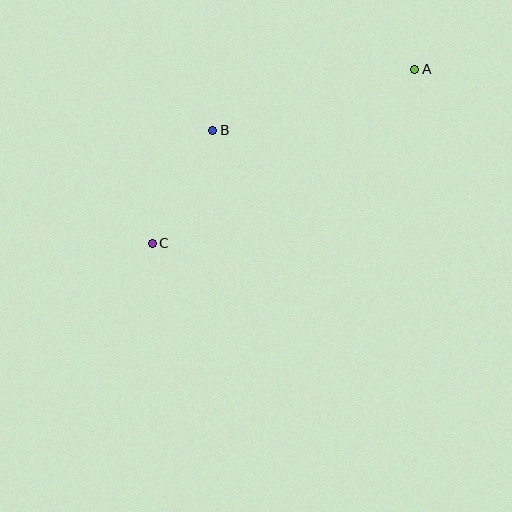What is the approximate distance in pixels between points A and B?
The distance between A and B is approximately 211 pixels.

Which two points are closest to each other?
Points B and C are closest to each other.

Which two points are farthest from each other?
Points A and C are farthest from each other.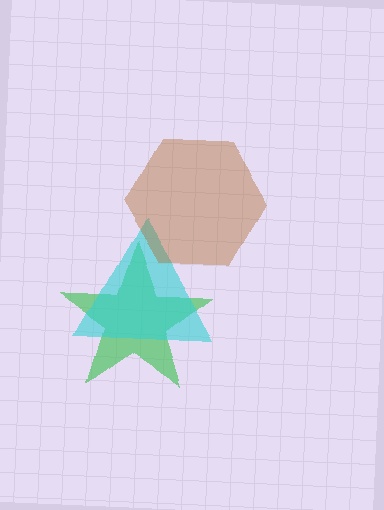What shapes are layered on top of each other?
The layered shapes are: a green star, a cyan triangle, a brown hexagon.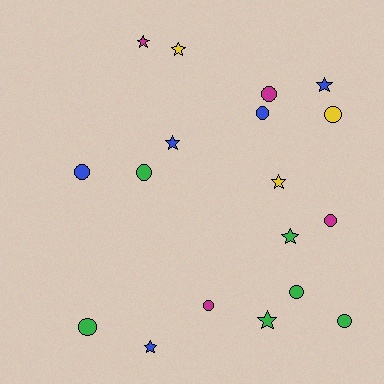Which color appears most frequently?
Green, with 6 objects.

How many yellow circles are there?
There is 1 yellow circle.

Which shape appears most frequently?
Circle, with 10 objects.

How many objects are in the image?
There are 18 objects.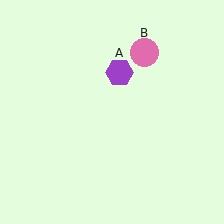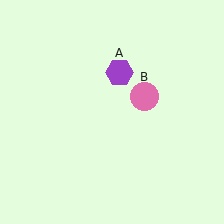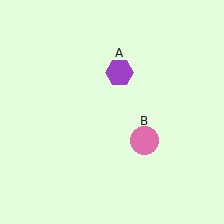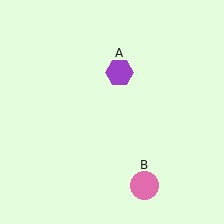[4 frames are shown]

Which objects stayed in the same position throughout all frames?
Purple hexagon (object A) remained stationary.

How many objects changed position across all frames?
1 object changed position: pink circle (object B).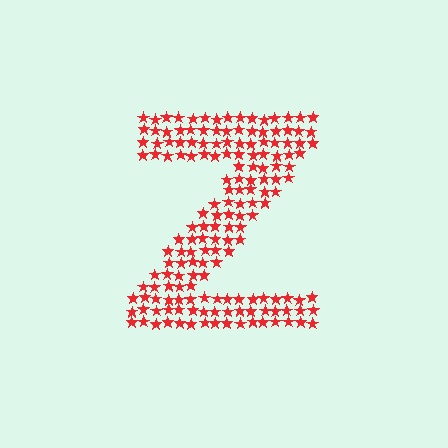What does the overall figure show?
The overall figure shows the letter Z.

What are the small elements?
The small elements are stars.